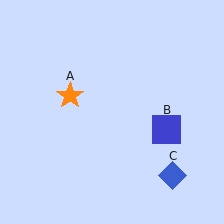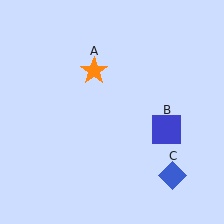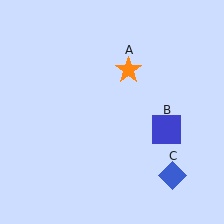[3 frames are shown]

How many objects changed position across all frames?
1 object changed position: orange star (object A).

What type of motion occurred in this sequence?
The orange star (object A) rotated clockwise around the center of the scene.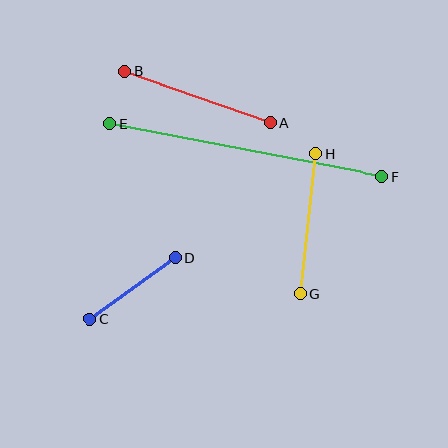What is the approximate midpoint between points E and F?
The midpoint is at approximately (246, 150) pixels.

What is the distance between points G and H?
The distance is approximately 140 pixels.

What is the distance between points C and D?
The distance is approximately 105 pixels.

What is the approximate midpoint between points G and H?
The midpoint is at approximately (308, 224) pixels.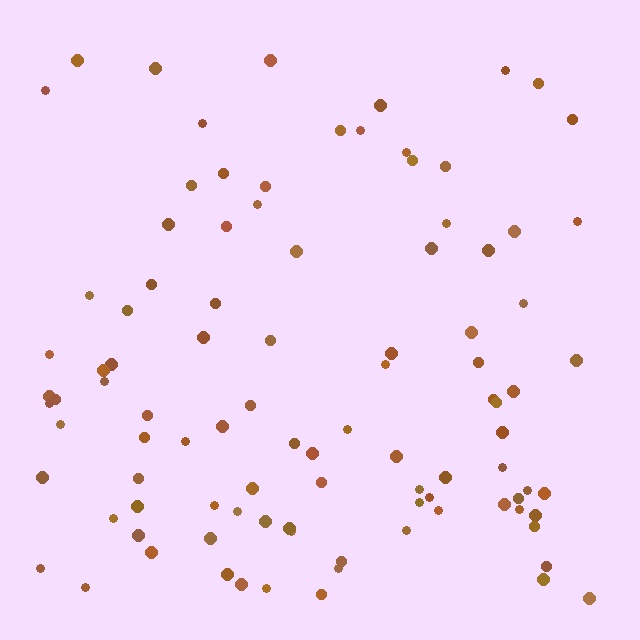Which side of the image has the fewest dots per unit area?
The top.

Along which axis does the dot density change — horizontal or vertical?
Vertical.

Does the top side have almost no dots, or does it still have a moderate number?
Still a moderate number, just noticeably fewer than the bottom.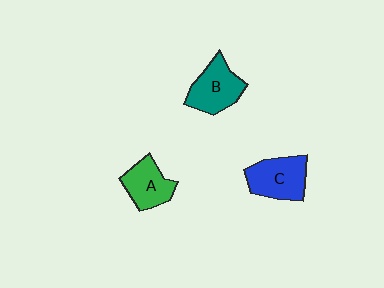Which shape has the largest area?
Shape C (blue).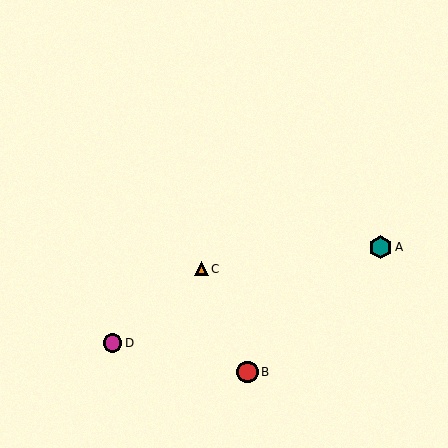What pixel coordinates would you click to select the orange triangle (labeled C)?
Click at (201, 269) to select the orange triangle C.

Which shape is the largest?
The teal hexagon (labeled A) is the largest.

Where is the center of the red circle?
The center of the red circle is at (247, 372).